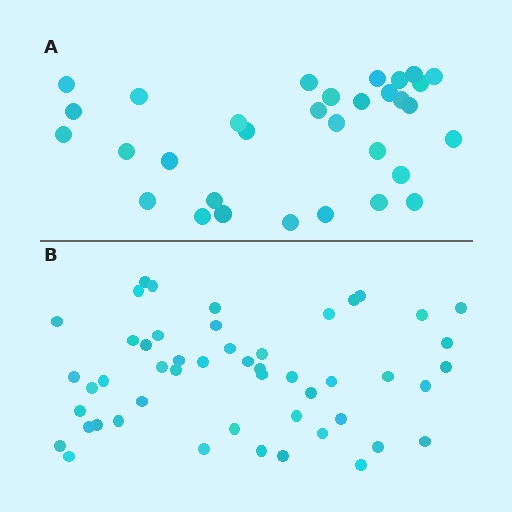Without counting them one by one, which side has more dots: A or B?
Region B (the bottom region) has more dots.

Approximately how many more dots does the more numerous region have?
Region B has approximately 20 more dots than region A.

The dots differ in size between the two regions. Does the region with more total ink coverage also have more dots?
No. Region A has more total ink coverage because its dots are larger, but region B actually contains more individual dots. Total area can be misleading — the number of items is what matters here.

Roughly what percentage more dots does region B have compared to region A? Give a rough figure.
About 55% more.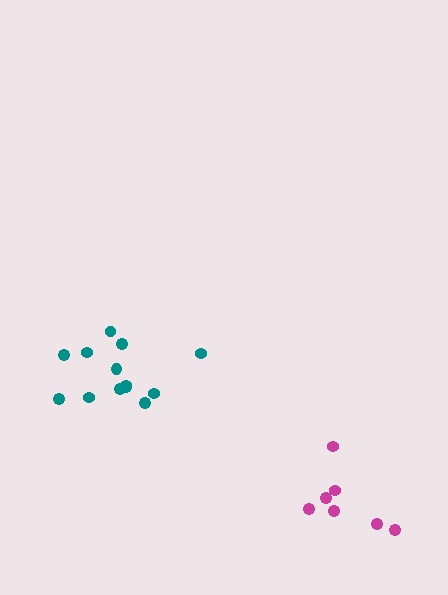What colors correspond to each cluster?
The clusters are colored: teal, magenta.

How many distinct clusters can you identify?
There are 2 distinct clusters.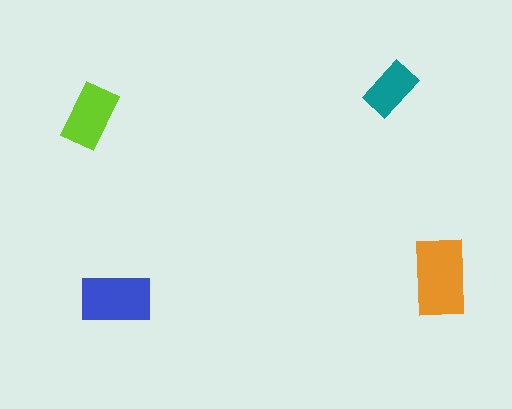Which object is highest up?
The teal rectangle is topmost.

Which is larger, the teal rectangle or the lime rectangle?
The lime one.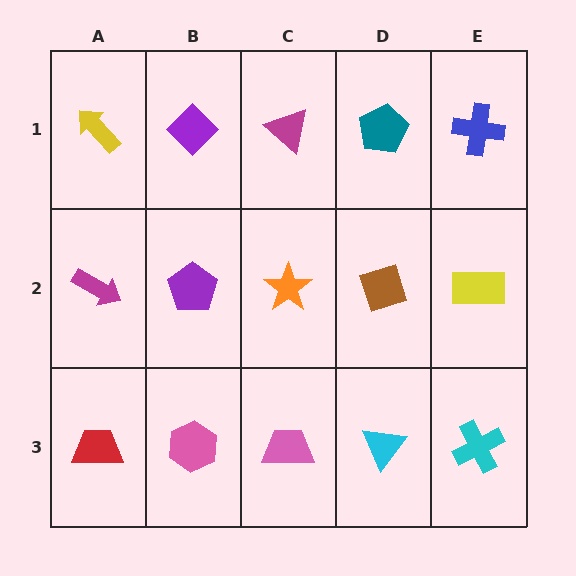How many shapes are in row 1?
5 shapes.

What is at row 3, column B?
A pink hexagon.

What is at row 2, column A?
A magenta arrow.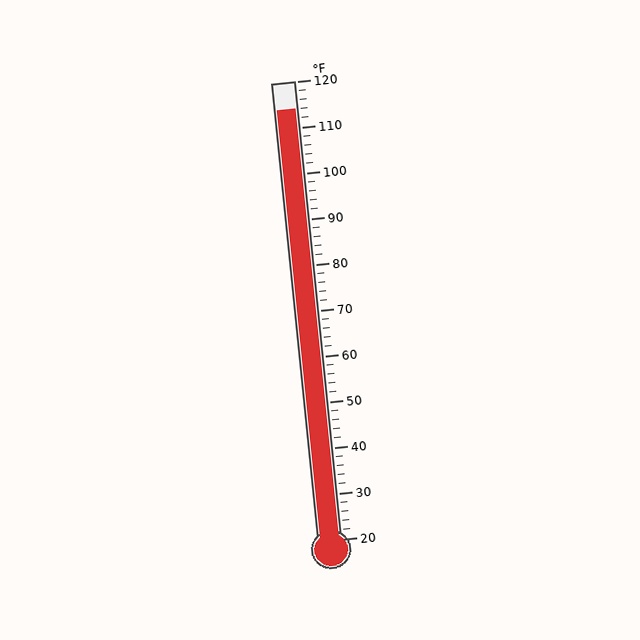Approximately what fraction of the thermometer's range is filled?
The thermometer is filled to approximately 95% of its range.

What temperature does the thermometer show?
The thermometer shows approximately 114°F.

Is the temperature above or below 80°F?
The temperature is above 80°F.